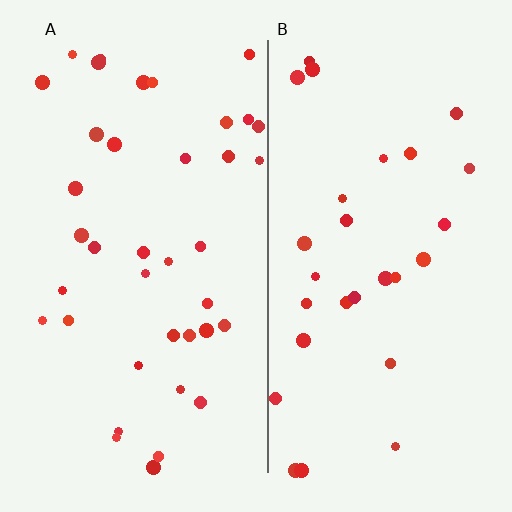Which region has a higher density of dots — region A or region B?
A (the left).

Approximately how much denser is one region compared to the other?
Approximately 1.4× — region A over region B.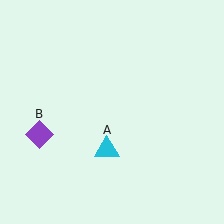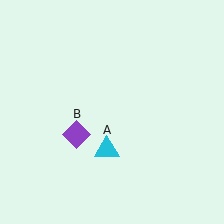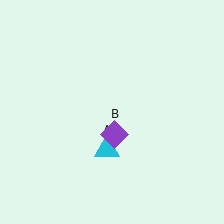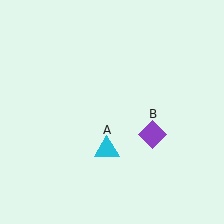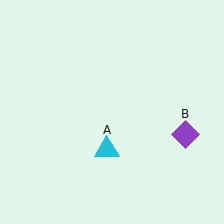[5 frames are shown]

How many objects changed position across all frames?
1 object changed position: purple diamond (object B).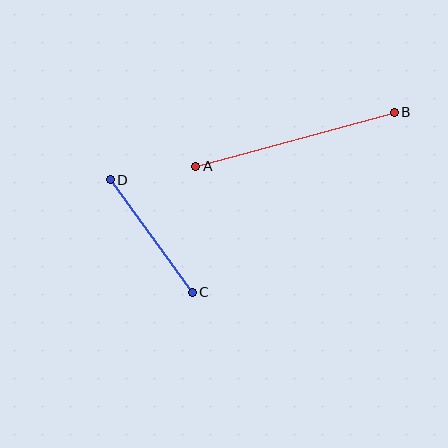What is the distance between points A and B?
The distance is approximately 206 pixels.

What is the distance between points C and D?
The distance is approximately 139 pixels.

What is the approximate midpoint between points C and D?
The midpoint is at approximately (151, 236) pixels.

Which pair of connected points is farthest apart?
Points A and B are farthest apart.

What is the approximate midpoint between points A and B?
The midpoint is at approximately (295, 139) pixels.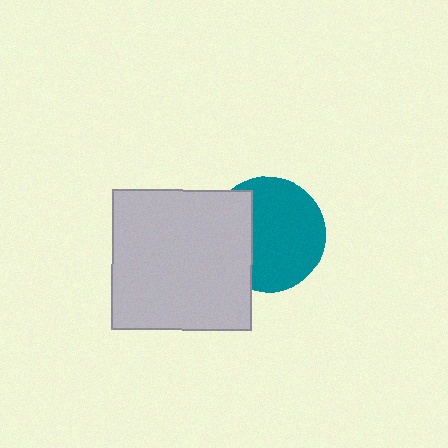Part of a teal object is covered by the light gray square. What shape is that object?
It is a circle.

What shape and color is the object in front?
The object in front is a light gray square.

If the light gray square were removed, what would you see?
You would see the complete teal circle.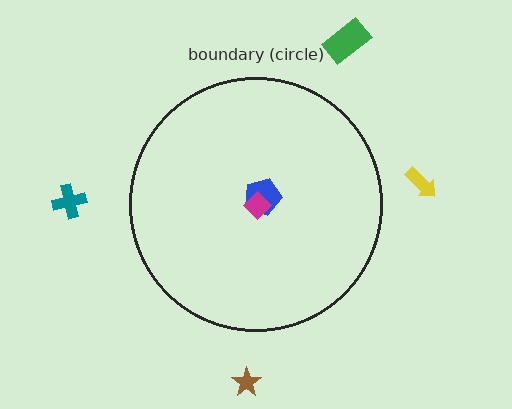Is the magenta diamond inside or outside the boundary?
Inside.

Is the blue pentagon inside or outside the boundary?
Inside.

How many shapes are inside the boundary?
2 inside, 4 outside.